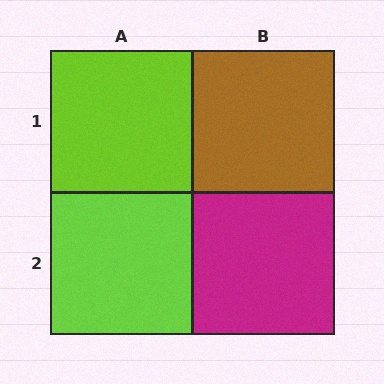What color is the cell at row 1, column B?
Brown.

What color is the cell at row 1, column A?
Lime.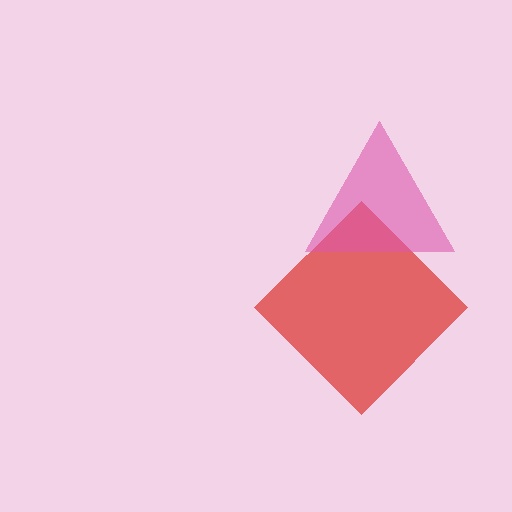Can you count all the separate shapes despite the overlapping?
Yes, there are 2 separate shapes.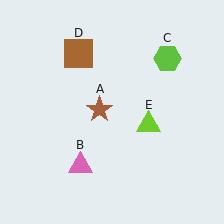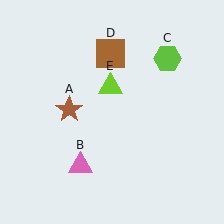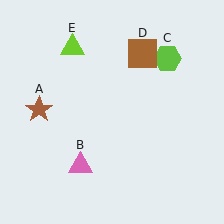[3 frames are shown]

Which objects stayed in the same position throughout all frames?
Pink triangle (object B) and lime hexagon (object C) remained stationary.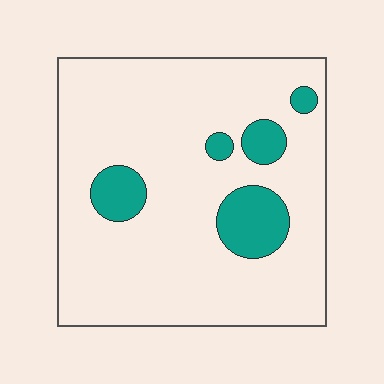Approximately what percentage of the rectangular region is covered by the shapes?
Approximately 15%.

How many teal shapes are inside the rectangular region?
5.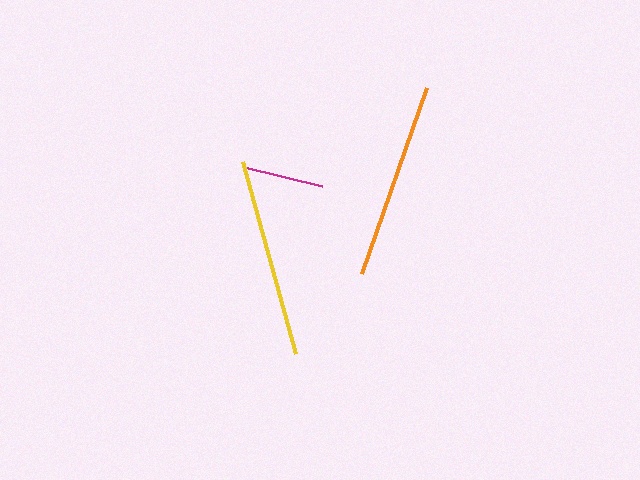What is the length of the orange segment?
The orange segment is approximately 197 pixels long.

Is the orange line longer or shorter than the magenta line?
The orange line is longer than the magenta line.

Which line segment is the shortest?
The magenta line is the shortest at approximately 81 pixels.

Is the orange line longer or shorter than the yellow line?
The yellow line is longer than the orange line.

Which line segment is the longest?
The yellow line is the longest at approximately 199 pixels.